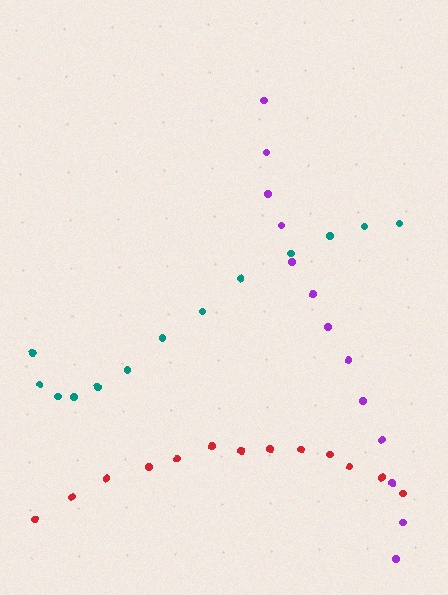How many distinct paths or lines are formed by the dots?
There are 3 distinct paths.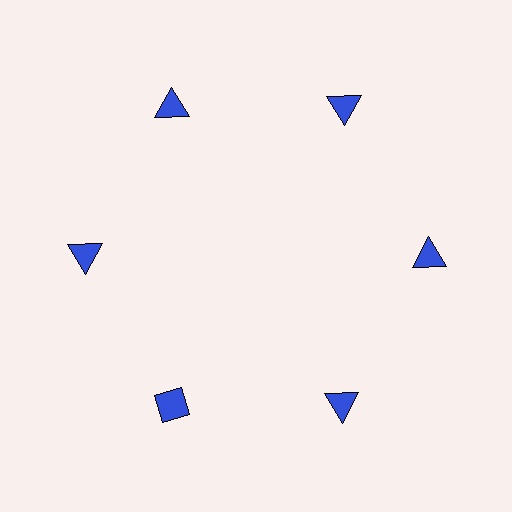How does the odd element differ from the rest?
It has a different shape: diamond instead of triangle.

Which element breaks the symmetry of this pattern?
The blue diamond at roughly the 7 o'clock position breaks the symmetry. All other shapes are blue triangles.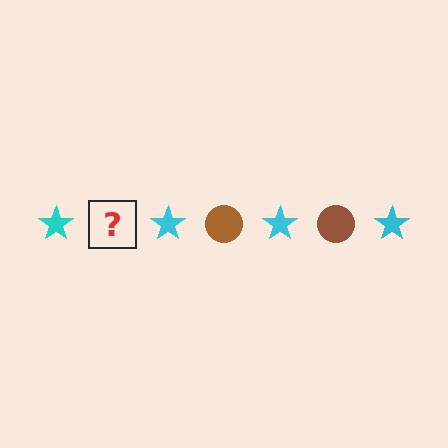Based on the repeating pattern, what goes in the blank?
The blank should be a brown circle.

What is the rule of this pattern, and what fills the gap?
The rule is that the pattern alternates between cyan star and brown circle. The gap should be filled with a brown circle.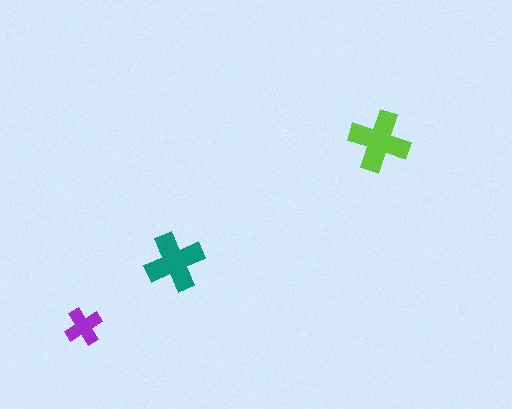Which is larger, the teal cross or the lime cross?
The lime one.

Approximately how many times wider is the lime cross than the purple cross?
About 1.5 times wider.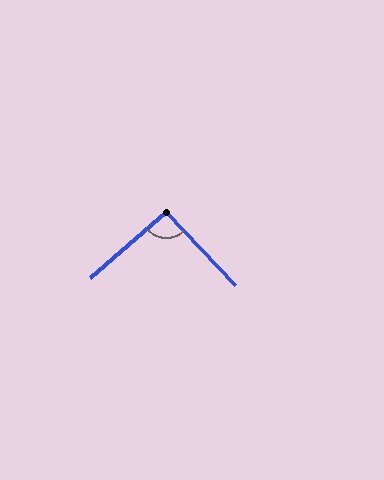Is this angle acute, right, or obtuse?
It is approximately a right angle.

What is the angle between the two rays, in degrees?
Approximately 92 degrees.